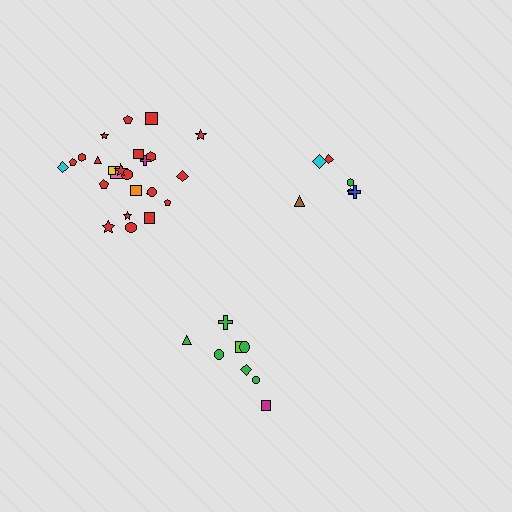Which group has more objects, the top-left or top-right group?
The top-left group.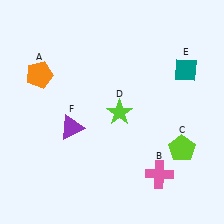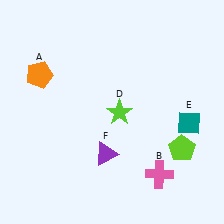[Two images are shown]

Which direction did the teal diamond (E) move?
The teal diamond (E) moved down.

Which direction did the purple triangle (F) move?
The purple triangle (F) moved right.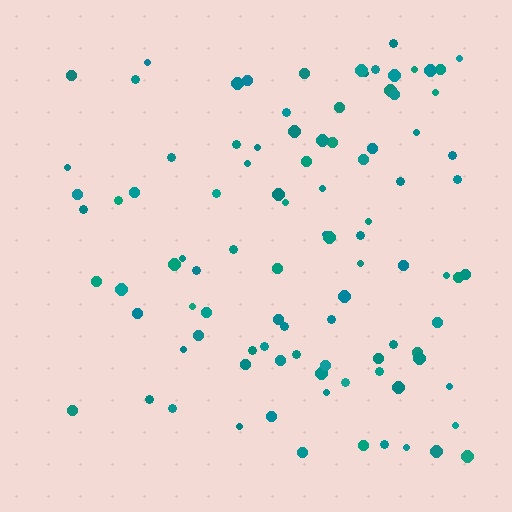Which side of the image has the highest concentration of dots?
The right.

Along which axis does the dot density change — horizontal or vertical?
Horizontal.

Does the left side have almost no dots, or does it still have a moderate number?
Still a moderate number, just noticeably fewer than the right.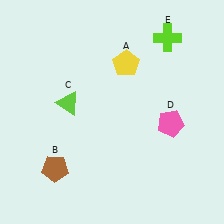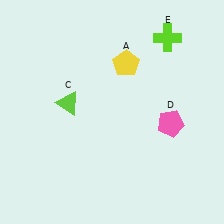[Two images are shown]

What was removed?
The brown pentagon (B) was removed in Image 2.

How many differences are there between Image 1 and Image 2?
There is 1 difference between the two images.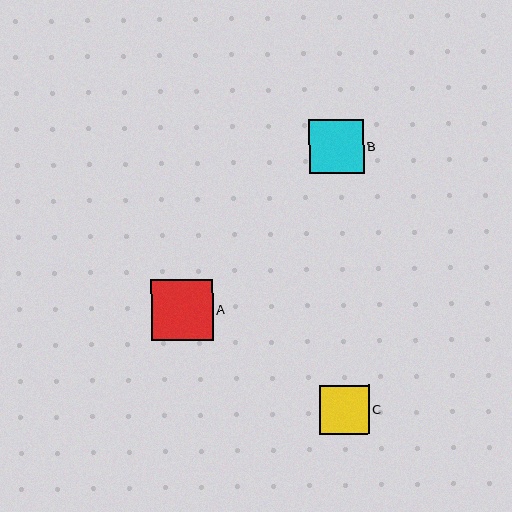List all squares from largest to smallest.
From largest to smallest: A, B, C.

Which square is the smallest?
Square C is the smallest with a size of approximately 49 pixels.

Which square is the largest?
Square A is the largest with a size of approximately 62 pixels.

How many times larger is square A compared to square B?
Square A is approximately 1.1 times the size of square B.